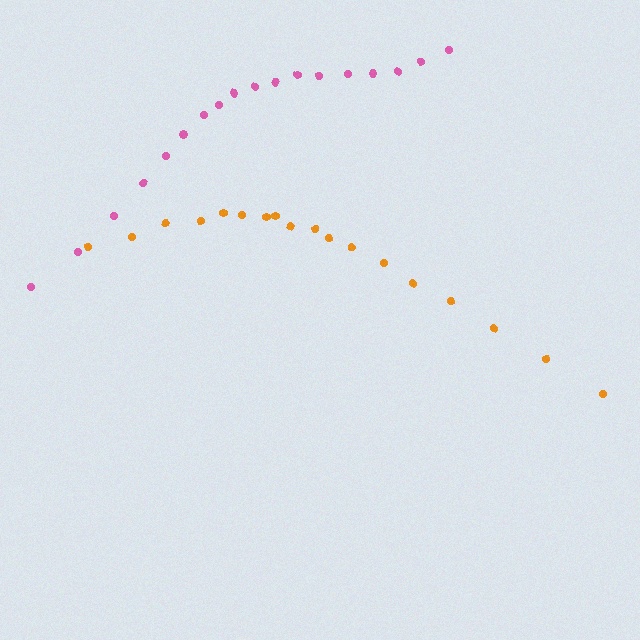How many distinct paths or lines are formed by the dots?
There are 2 distinct paths.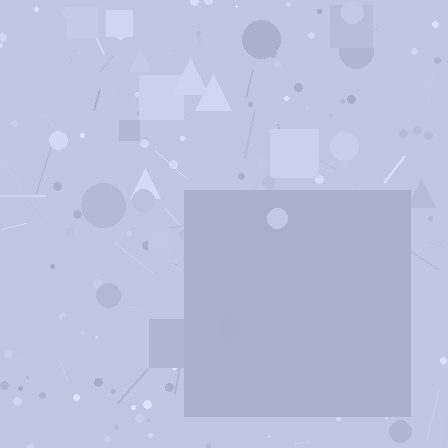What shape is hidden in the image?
A square is hidden in the image.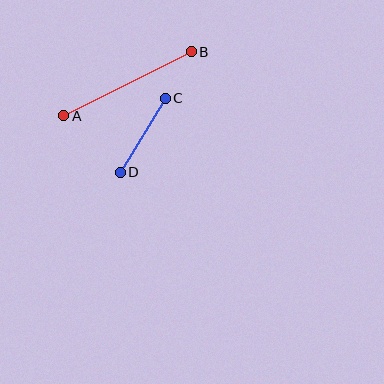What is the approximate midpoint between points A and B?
The midpoint is at approximately (128, 84) pixels.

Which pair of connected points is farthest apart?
Points A and B are farthest apart.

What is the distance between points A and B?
The distance is approximately 142 pixels.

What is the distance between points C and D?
The distance is approximately 86 pixels.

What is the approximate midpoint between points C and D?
The midpoint is at approximately (143, 135) pixels.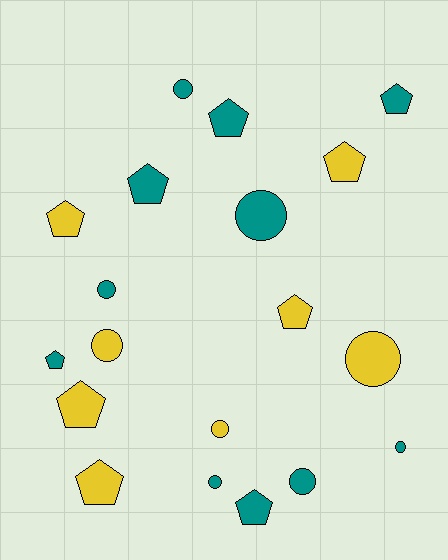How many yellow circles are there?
There are 3 yellow circles.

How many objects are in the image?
There are 19 objects.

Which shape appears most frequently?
Pentagon, with 10 objects.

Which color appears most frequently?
Teal, with 11 objects.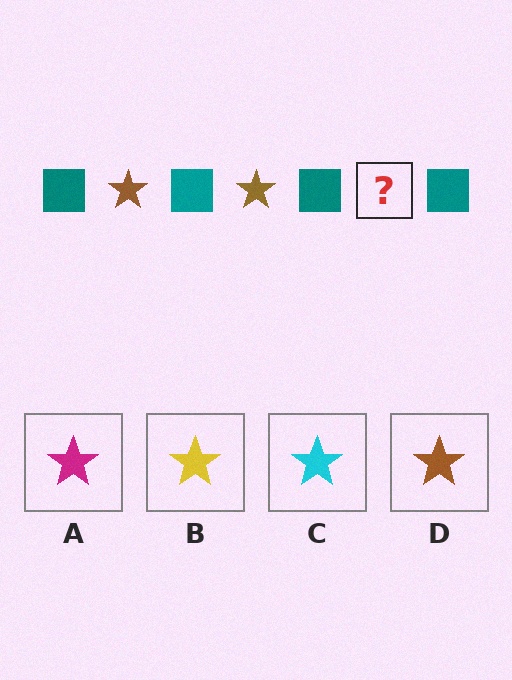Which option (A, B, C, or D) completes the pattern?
D.